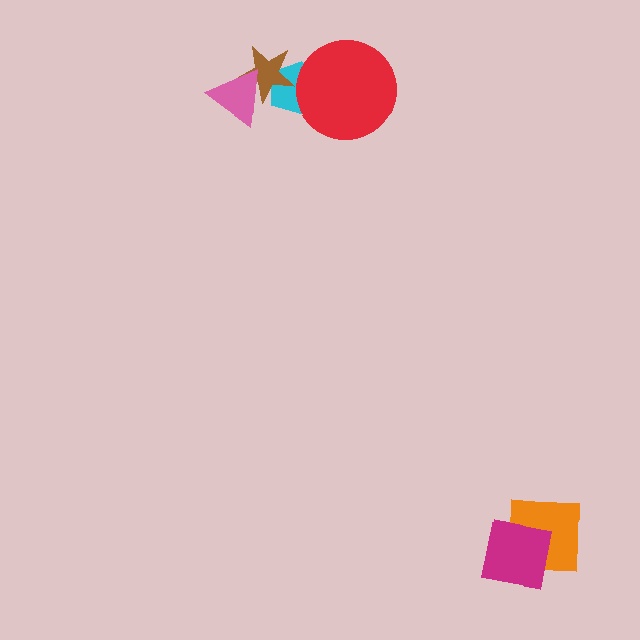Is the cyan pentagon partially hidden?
Yes, it is partially covered by another shape.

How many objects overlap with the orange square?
1 object overlaps with the orange square.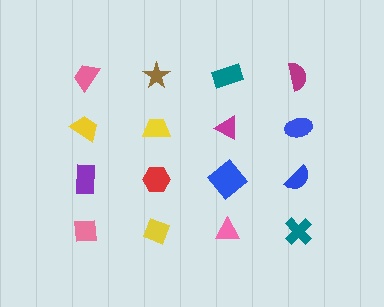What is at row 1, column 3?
A teal rectangle.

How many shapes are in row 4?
4 shapes.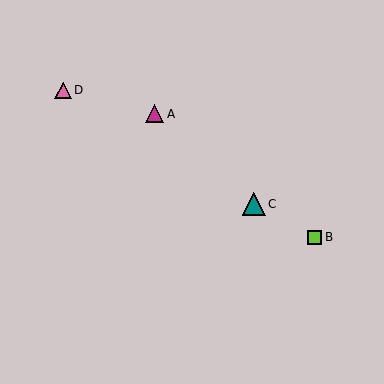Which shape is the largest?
The teal triangle (labeled C) is the largest.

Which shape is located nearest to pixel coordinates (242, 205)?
The teal triangle (labeled C) at (254, 204) is nearest to that location.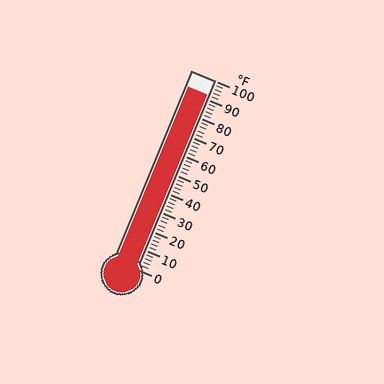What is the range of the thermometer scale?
The thermometer scale ranges from 0°F to 100°F.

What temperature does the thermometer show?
The thermometer shows approximately 92°F.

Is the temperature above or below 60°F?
The temperature is above 60°F.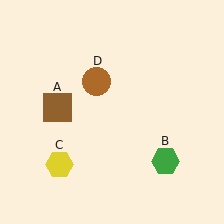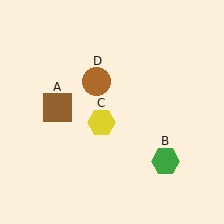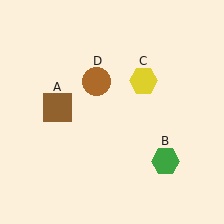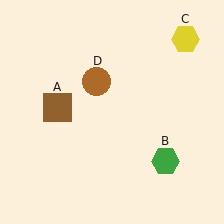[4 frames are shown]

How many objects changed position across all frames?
1 object changed position: yellow hexagon (object C).